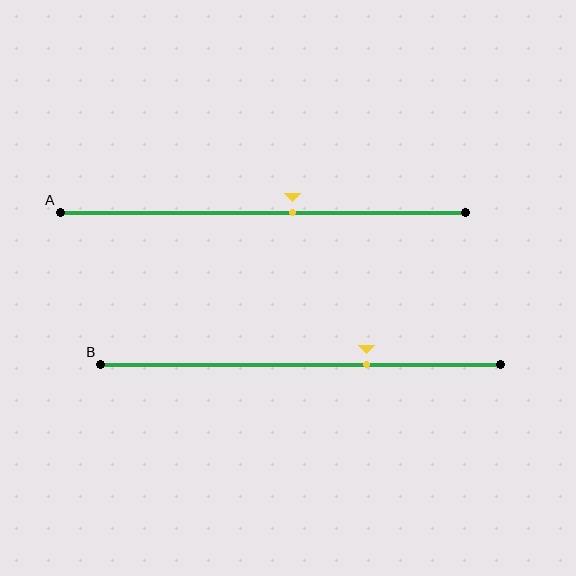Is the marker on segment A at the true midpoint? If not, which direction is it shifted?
No, the marker on segment A is shifted to the right by about 7% of the segment length.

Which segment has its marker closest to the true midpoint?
Segment A has its marker closest to the true midpoint.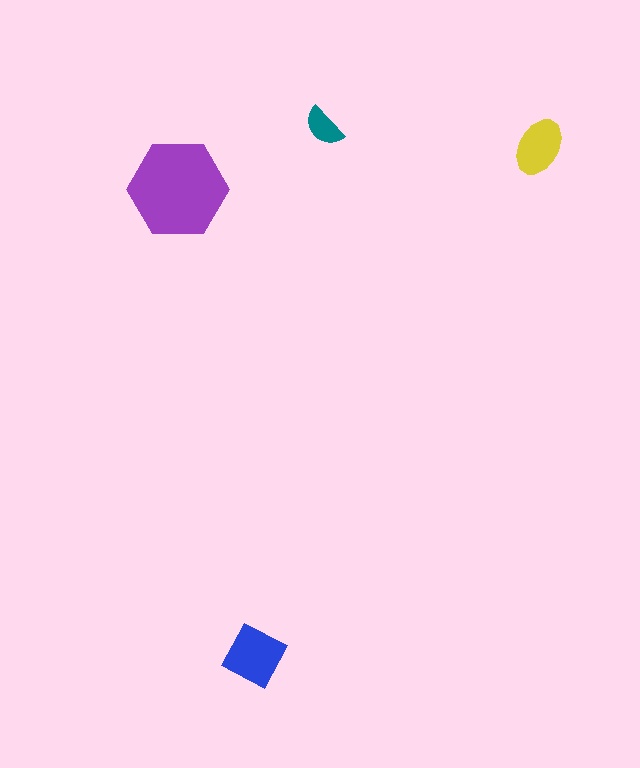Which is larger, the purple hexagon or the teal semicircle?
The purple hexagon.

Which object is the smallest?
The teal semicircle.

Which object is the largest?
The purple hexagon.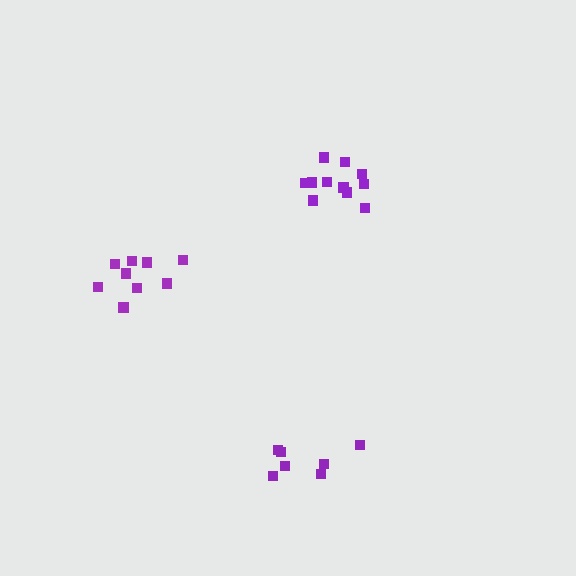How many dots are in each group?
Group 1: 9 dots, Group 2: 7 dots, Group 3: 11 dots (27 total).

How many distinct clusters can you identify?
There are 3 distinct clusters.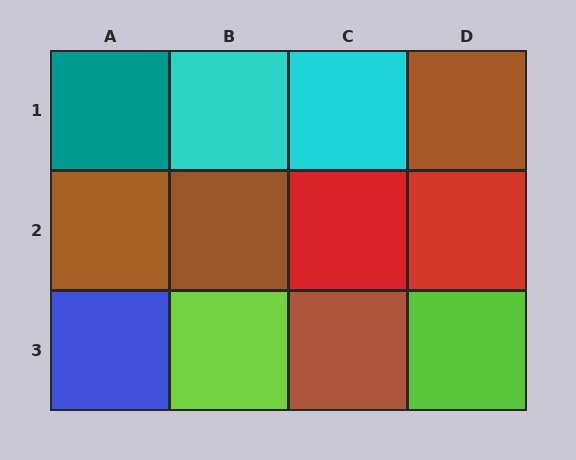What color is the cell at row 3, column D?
Lime.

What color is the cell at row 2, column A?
Brown.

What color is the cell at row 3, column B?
Lime.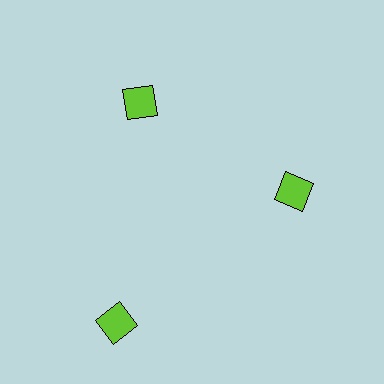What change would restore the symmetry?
The symmetry would be restored by moving it inward, back onto the ring so that all 3 diamonds sit at equal angles and equal distance from the center.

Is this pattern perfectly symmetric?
No. The 3 lime diamonds are arranged in a ring, but one element near the 7 o'clock position is pushed outward from the center, breaking the 3-fold rotational symmetry.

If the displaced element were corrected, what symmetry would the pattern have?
It would have 3-fold rotational symmetry — the pattern would map onto itself every 120 degrees.